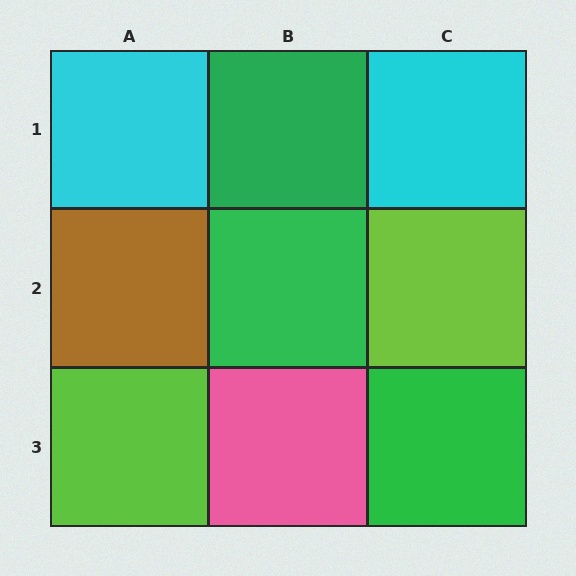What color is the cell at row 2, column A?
Brown.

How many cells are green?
3 cells are green.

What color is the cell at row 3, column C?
Green.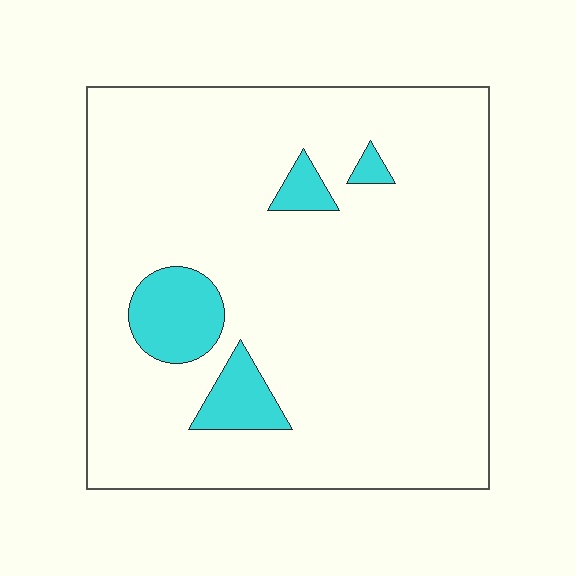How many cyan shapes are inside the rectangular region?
4.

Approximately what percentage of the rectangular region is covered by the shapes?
Approximately 10%.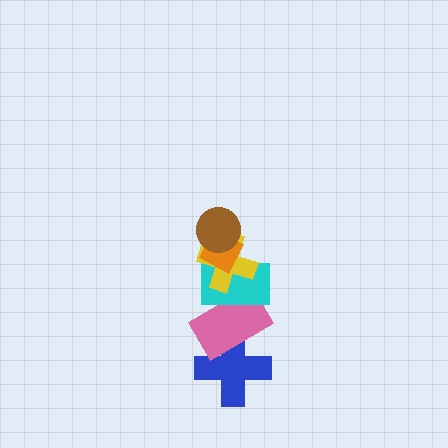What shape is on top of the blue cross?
The pink rectangle is on top of the blue cross.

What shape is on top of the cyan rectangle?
The yellow cross is on top of the cyan rectangle.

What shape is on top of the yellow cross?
The orange diamond is on top of the yellow cross.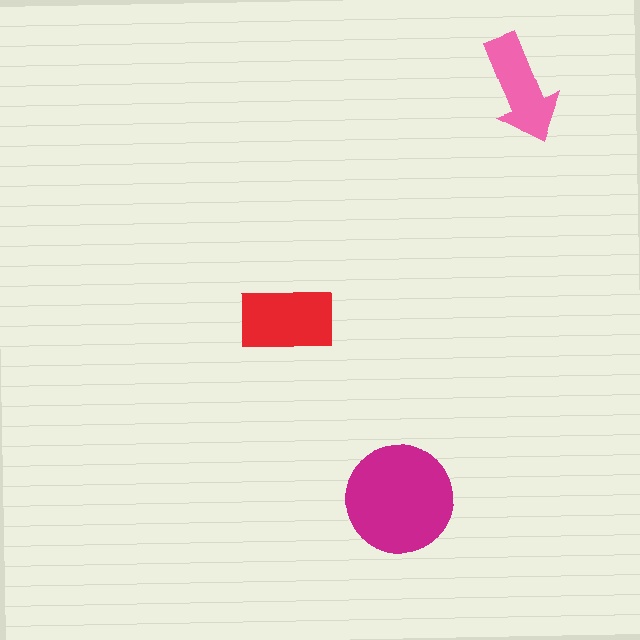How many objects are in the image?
There are 3 objects in the image.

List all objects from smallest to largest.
The pink arrow, the red rectangle, the magenta circle.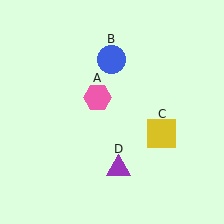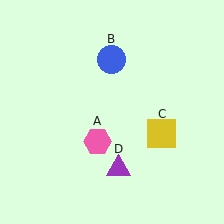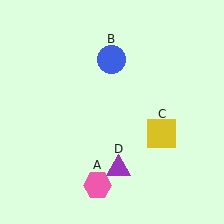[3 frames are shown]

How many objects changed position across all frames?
1 object changed position: pink hexagon (object A).